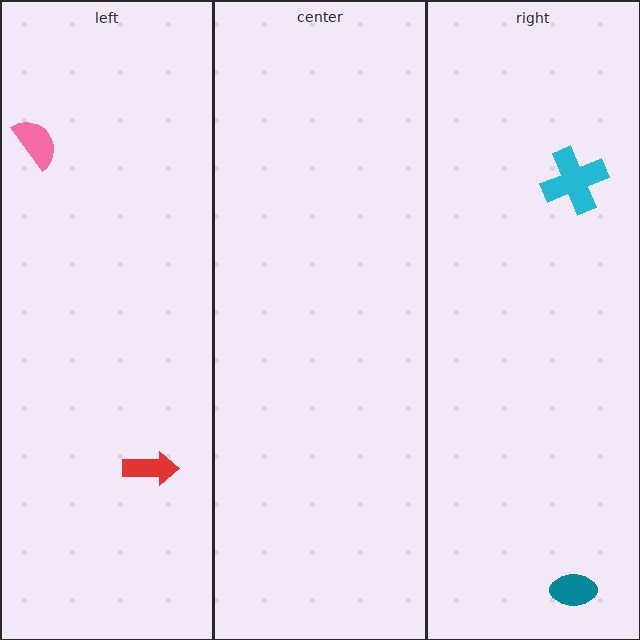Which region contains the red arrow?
The left region.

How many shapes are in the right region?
2.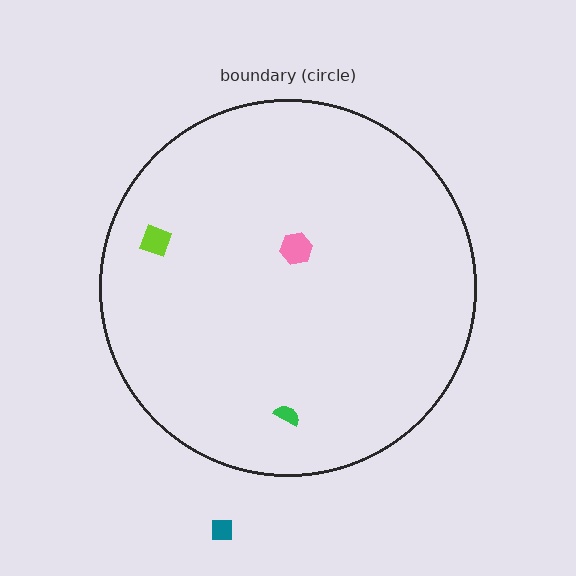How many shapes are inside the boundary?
3 inside, 1 outside.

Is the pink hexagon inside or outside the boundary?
Inside.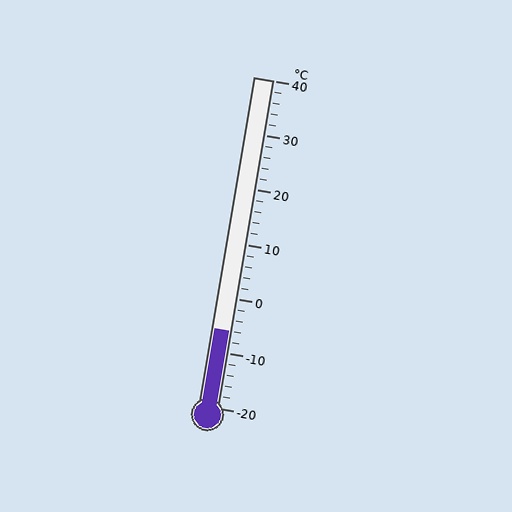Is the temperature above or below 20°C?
The temperature is below 20°C.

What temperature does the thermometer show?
The thermometer shows approximately -6°C.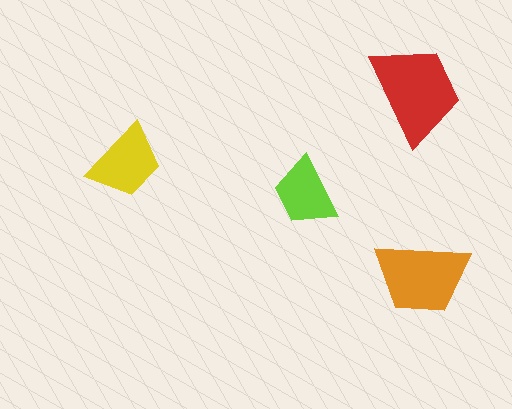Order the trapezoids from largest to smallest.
the red one, the orange one, the yellow one, the lime one.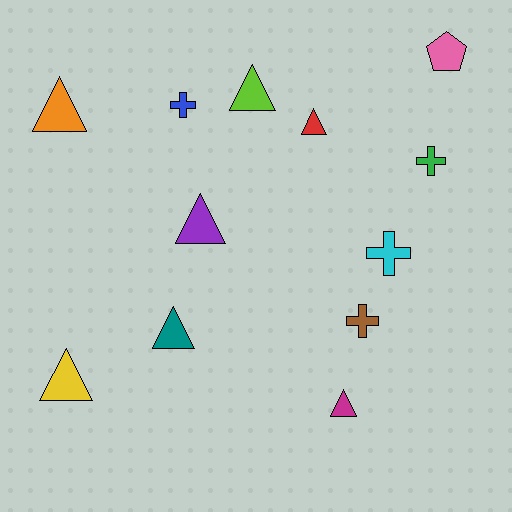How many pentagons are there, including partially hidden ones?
There is 1 pentagon.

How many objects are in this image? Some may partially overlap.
There are 12 objects.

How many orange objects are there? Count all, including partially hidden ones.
There is 1 orange object.